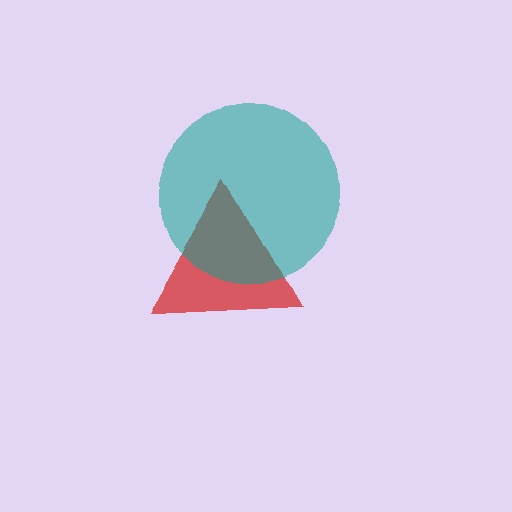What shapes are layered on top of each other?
The layered shapes are: a red triangle, a teal circle.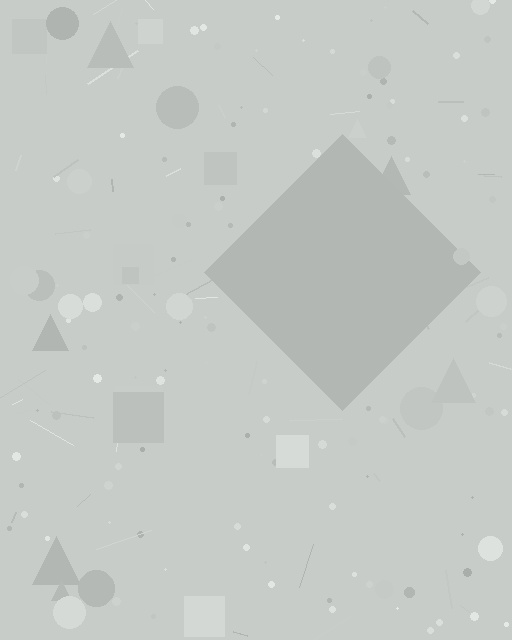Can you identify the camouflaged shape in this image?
The camouflaged shape is a diamond.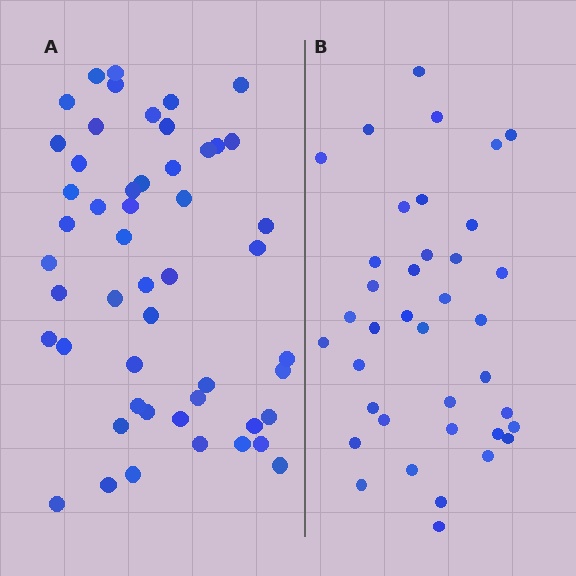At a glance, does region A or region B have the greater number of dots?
Region A (the left region) has more dots.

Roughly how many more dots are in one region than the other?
Region A has approximately 15 more dots than region B.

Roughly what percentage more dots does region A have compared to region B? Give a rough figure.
About 35% more.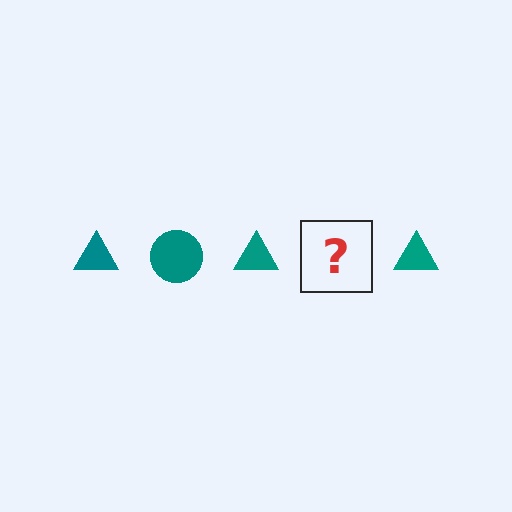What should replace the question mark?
The question mark should be replaced with a teal circle.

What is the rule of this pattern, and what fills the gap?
The rule is that the pattern cycles through triangle, circle shapes in teal. The gap should be filled with a teal circle.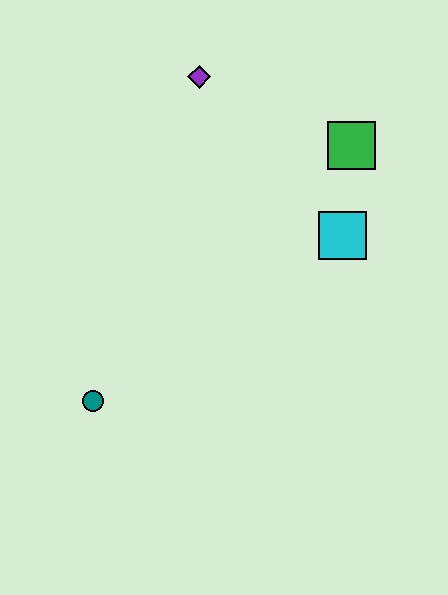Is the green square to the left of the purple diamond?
No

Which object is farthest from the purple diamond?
The teal circle is farthest from the purple diamond.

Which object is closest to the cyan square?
The green square is closest to the cyan square.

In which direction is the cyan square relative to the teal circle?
The cyan square is to the right of the teal circle.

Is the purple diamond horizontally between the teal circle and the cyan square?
Yes